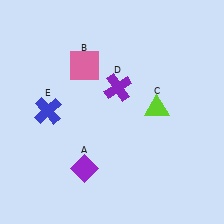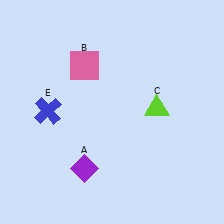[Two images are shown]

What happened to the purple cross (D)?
The purple cross (D) was removed in Image 2. It was in the top-right area of Image 1.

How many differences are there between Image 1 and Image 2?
There is 1 difference between the two images.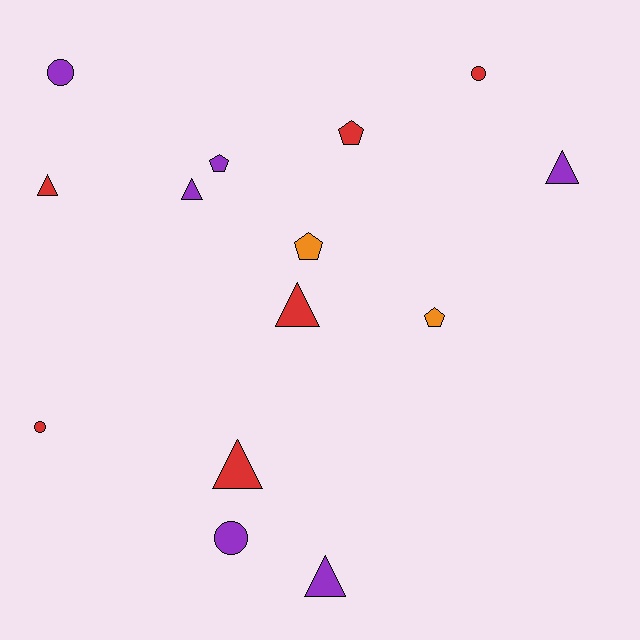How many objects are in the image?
There are 14 objects.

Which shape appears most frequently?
Triangle, with 6 objects.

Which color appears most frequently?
Red, with 6 objects.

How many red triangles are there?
There are 3 red triangles.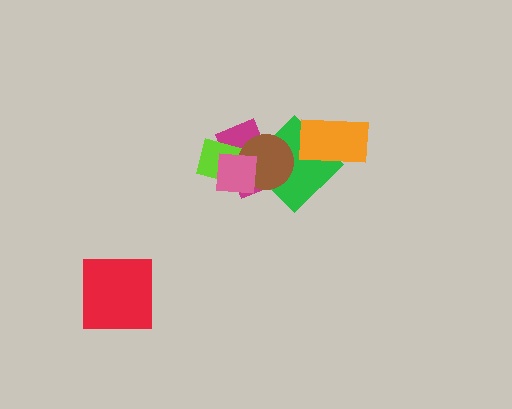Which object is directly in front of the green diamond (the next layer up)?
The brown circle is directly in front of the green diamond.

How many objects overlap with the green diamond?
5 objects overlap with the green diamond.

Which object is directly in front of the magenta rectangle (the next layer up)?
The lime rectangle is directly in front of the magenta rectangle.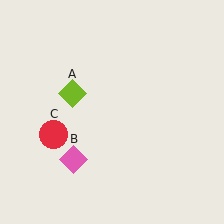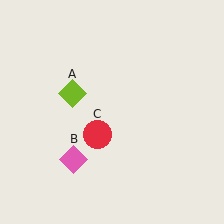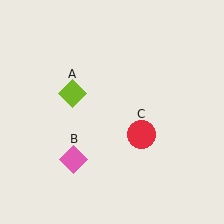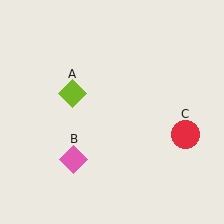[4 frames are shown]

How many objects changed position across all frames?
1 object changed position: red circle (object C).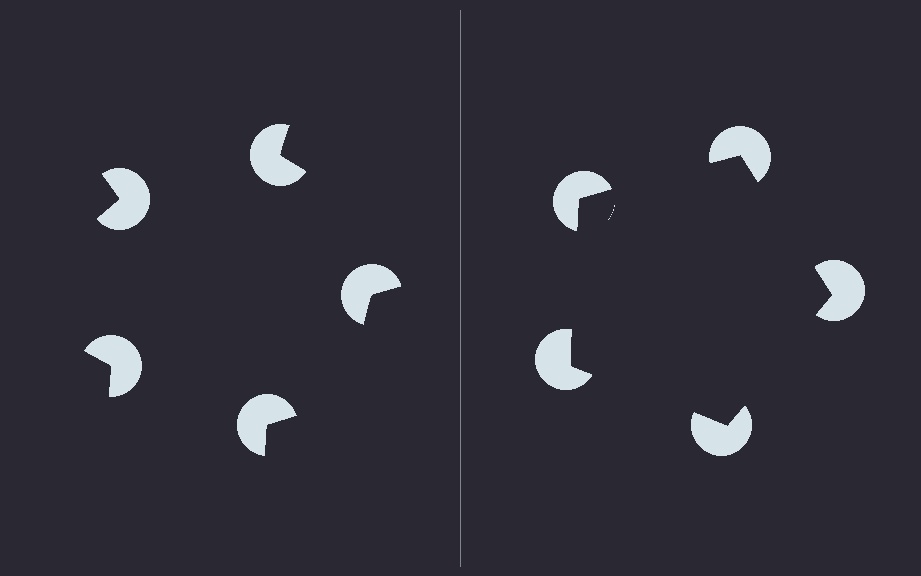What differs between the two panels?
The pac-man discs are positioned identically on both sides; only the wedge orientations differ. On the right they align to a pentagon; on the left they are misaligned.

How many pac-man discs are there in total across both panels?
10 — 5 on each side.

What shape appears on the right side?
An illusory pentagon.